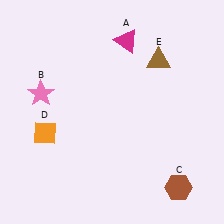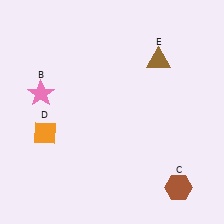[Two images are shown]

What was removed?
The magenta triangle (A) was removed in Image 2.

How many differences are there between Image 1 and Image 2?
There is 1 difference between the two images.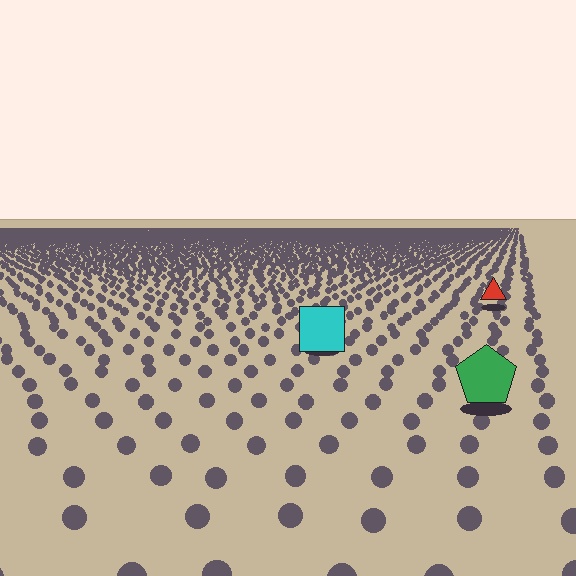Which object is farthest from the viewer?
The red triangle is farthest from the viewer. It appears smaller and the ground texture around it is denser.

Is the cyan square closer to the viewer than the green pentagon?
No. The green pentagon is closer — you can tell from the texture gradient: the ground texture is coarser near it.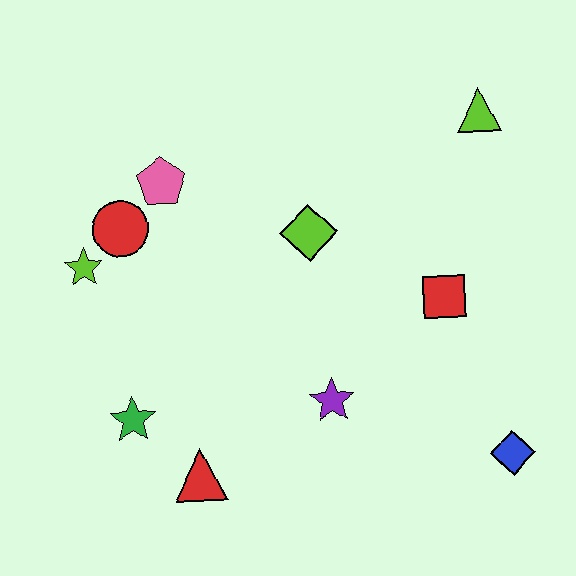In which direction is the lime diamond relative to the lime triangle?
The lime diamond is to the left of the lime triangle.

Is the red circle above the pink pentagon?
No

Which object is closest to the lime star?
The red circle is closest to the lime star.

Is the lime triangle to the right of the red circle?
Yes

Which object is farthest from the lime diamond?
The blue diamond is farthest from the lime diamond.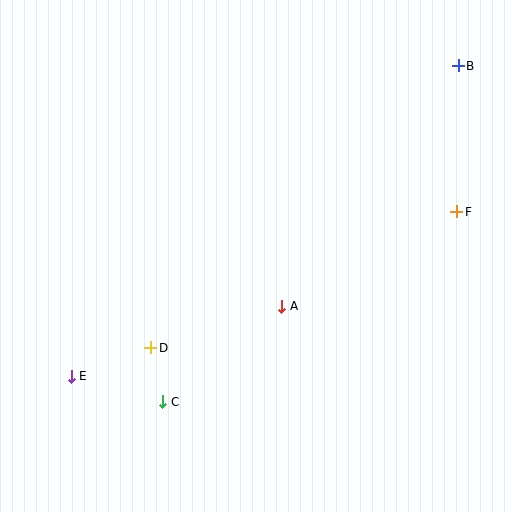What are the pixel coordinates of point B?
Point B is at (458, 66).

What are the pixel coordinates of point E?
Point E is at (71, 376).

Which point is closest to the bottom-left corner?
Point E is closest to the bottom-left corner.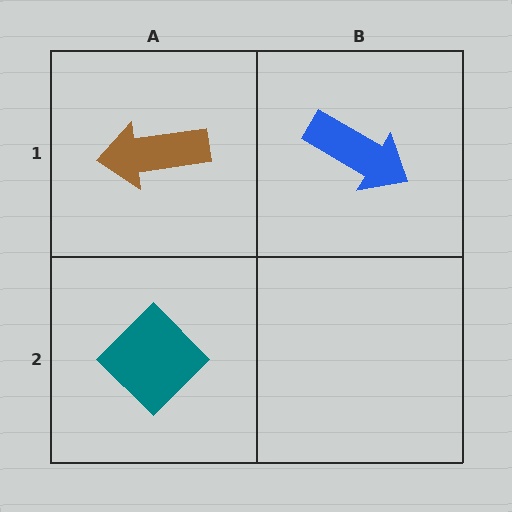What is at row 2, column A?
A teal diamond.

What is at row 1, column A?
A brown arrow.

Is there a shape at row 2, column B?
No, that cell is empty.